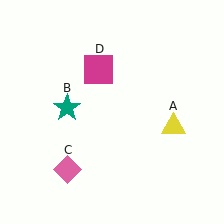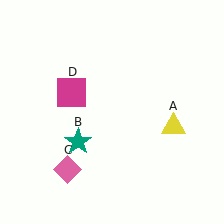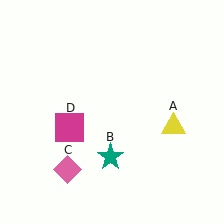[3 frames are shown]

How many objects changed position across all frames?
2 objects changed position: teal star (object B), magenta square (object D).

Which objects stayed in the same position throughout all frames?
Yellow triangle (object A) and pink diamond (object C) remained stationary.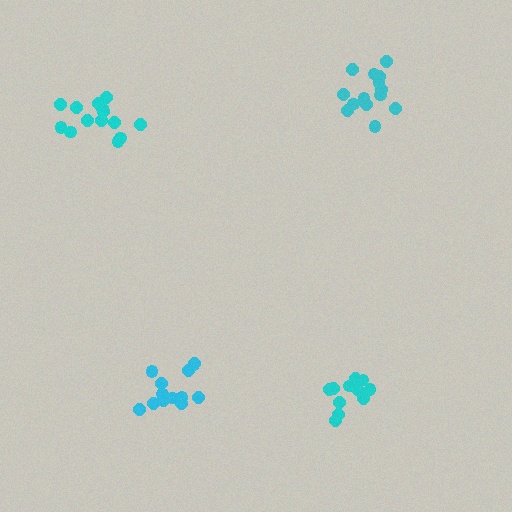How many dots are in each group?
Group 1: 11 dots, Group 2: 14 dots, Group 3: 15 dots, Group 4: 14 dots (54 total).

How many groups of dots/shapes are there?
There are 4 groups.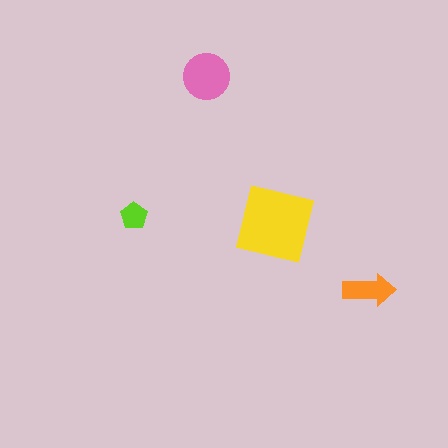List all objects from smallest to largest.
The lime pentagon, the orange arrow, the pink circle, the yellow square.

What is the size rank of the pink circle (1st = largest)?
2nd.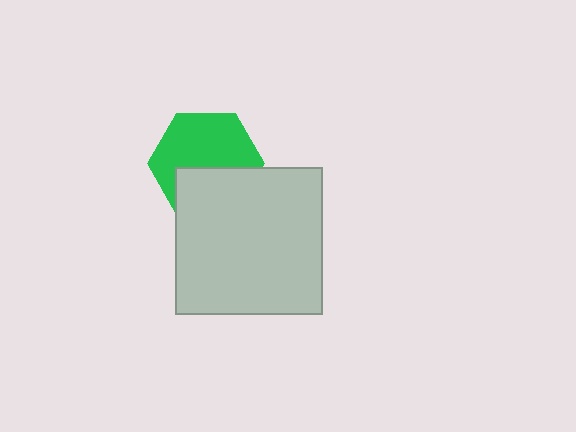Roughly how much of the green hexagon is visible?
About half of it is visible (roughly 61%).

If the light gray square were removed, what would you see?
You would see the complete green hexagon.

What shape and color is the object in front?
The object in front is a light gray square.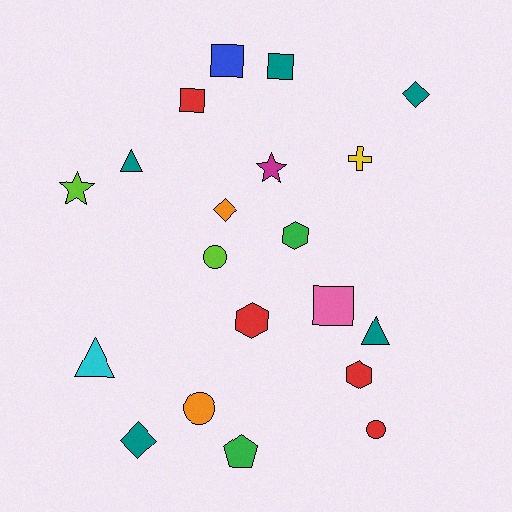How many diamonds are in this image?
There are 3 diamonds.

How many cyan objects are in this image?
There is 1 cyan object.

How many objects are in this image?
There are 20 objects.